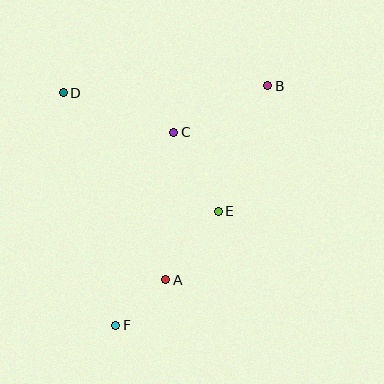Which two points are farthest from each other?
Points B and F are farthest from each other.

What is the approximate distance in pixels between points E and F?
The distance between E and F is approximately 153 pixels.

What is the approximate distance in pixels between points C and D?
The distance between C and D is approximately 117 pixels.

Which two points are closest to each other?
Points A and F are closest to each other.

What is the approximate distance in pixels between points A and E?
The distance between A and E is approximately 86 pixels.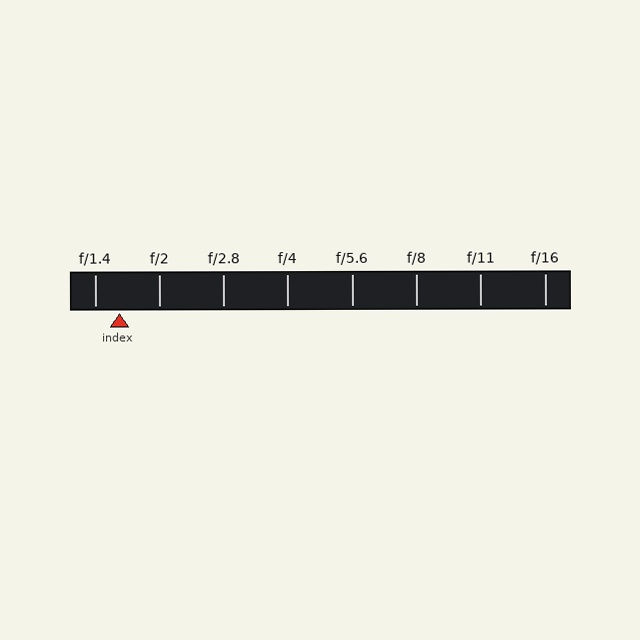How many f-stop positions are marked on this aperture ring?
There are 8 f-stop positions marked.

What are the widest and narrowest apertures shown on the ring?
The widest aperture shown is f/1.4 and the narrowest is f/16.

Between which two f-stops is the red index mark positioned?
The index mark is between f/1.4 and f/2.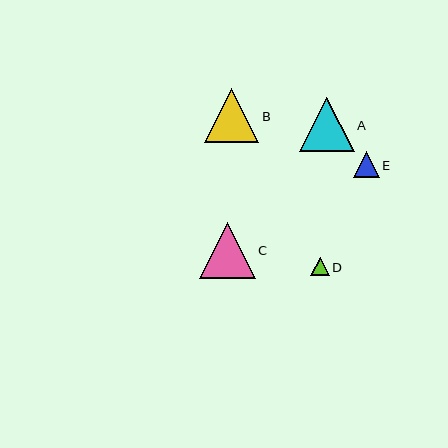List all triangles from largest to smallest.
From largest to smallest: C, A, B, E, D.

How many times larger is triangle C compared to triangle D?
Triangle C is approximately 3.0 times the size of triangle D.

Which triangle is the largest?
Triangle C is the largest with a size of approximately 56 pixels.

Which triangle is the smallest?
Triangle D is the smallest with a size of approximately 18 pixels.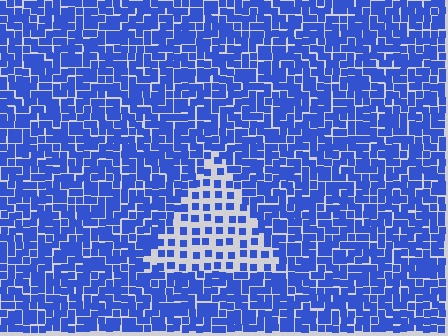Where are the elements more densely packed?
The elements are more densely packed outside the triangle boundary.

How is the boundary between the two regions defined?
The boundary is defined by a change in element density (approximately 2.5x ratio). All elements are the same color, size, and shape.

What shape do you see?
I see a triangle.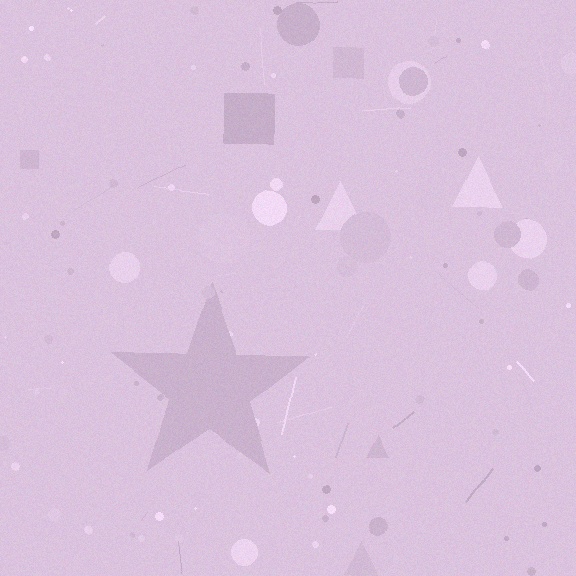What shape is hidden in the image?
A star is hidden in the image.